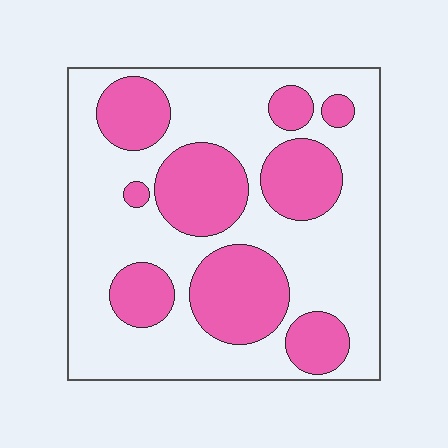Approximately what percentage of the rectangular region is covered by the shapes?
Approximately 35%.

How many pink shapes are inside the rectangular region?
9.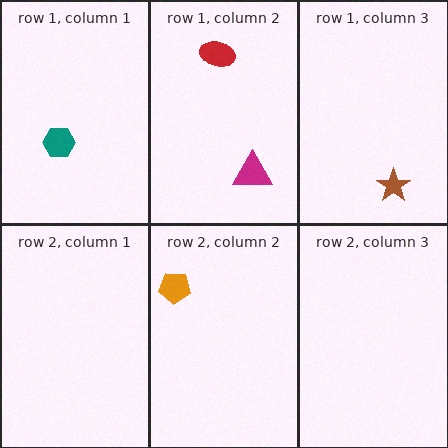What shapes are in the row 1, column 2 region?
The red ellipse, the magenta triangle.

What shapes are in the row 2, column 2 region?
The orange pentagon.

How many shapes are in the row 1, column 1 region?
1.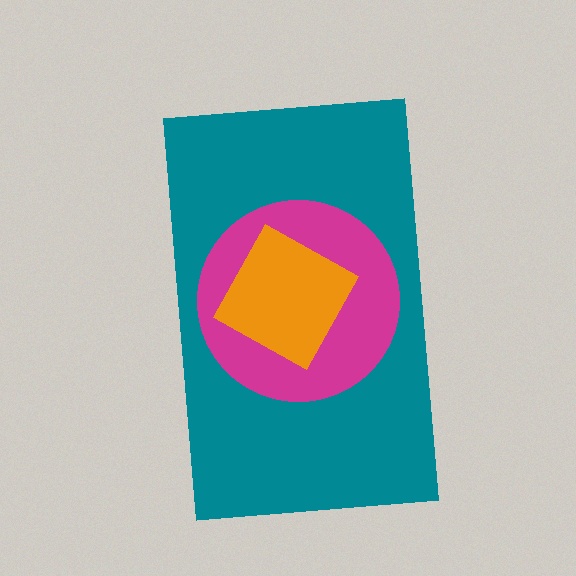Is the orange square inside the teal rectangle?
Yes.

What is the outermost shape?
The teal rectangle.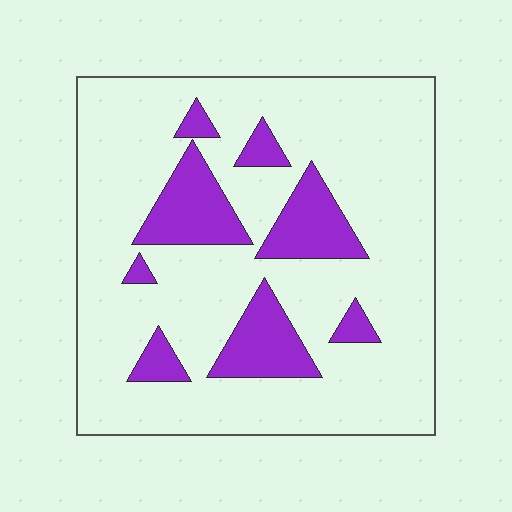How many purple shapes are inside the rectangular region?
8.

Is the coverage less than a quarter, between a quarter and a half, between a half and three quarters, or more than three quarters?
Less than a quarter.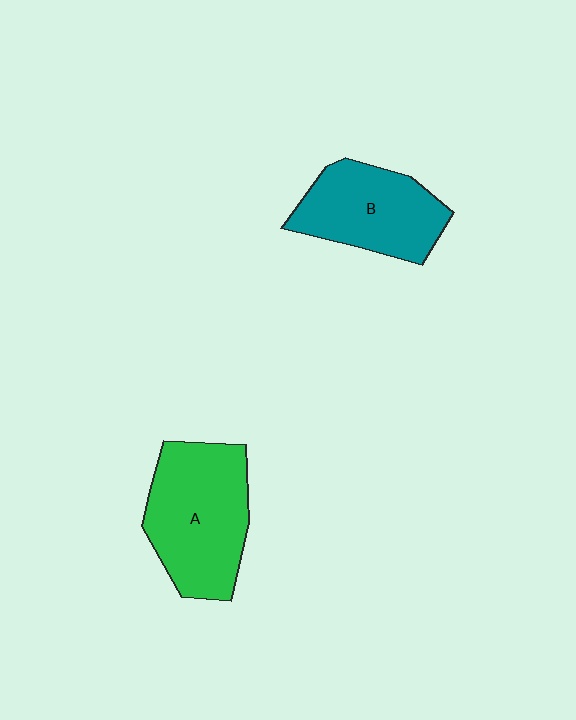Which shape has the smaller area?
Shape B (teal).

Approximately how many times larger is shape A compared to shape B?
Approximately 1.2 times.